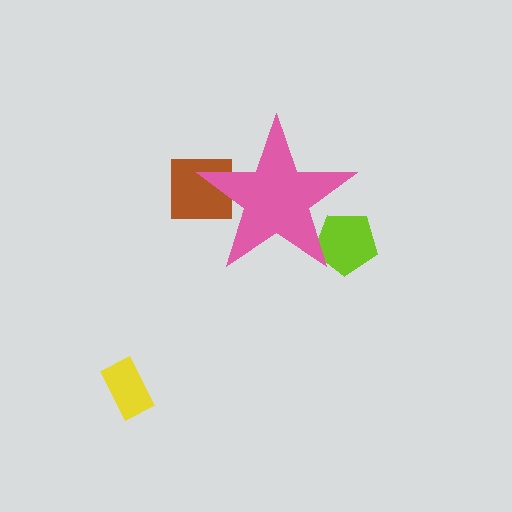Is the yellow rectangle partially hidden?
No, the yellow rectangle is fully visible.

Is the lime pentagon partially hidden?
Yes, the lime pentagon is partially hidden behind the pink star.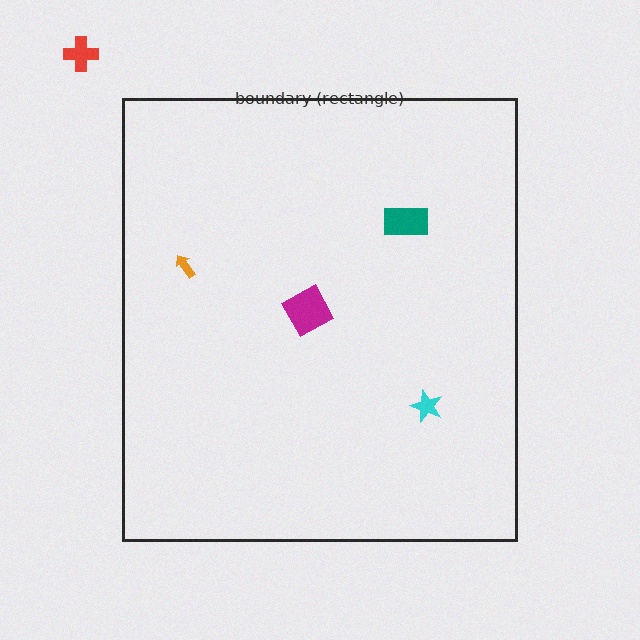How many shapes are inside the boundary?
4 inside, 1 outside.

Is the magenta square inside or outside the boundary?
Inside.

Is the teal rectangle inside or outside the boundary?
Inside.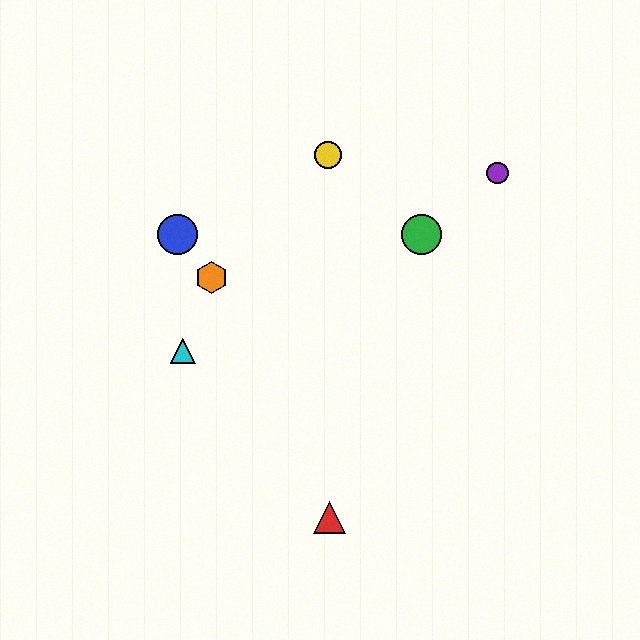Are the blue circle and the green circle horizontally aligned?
Yes, both are at y≈235.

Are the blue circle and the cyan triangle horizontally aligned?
No, the blue circle is at y≈235 and the cyan triangle is at y≈351.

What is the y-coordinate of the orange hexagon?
The orange hexagon is at y≈277.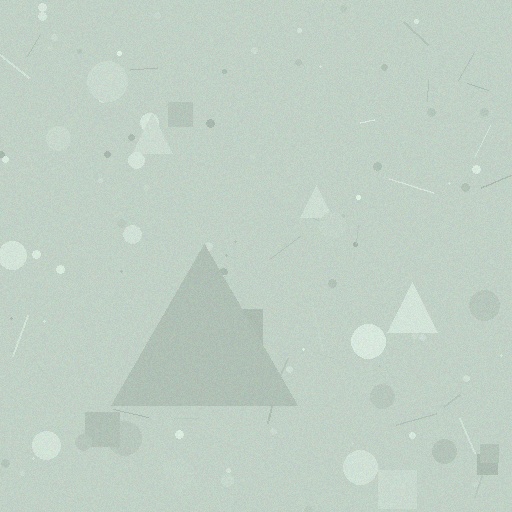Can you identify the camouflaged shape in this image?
The camouflaged shape is a triangle.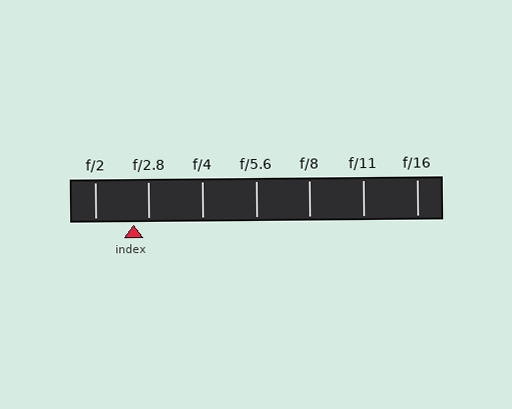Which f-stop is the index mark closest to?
The index mark is closest to f/2.8.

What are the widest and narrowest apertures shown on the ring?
The widest aperture shown is f/2 and the narrowest is f/16.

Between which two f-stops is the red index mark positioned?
The index mark is between f/2 and f/2.8.